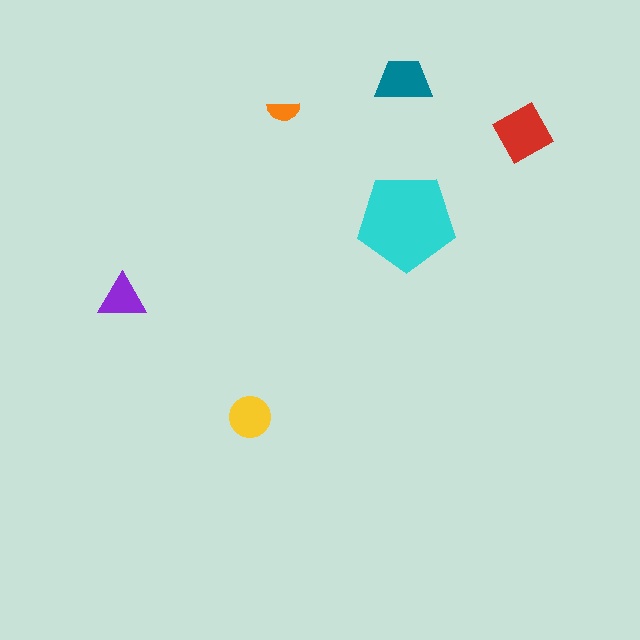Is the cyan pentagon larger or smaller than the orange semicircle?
Larger.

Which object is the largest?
The cyan pentagon.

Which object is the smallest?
The orange semicircle.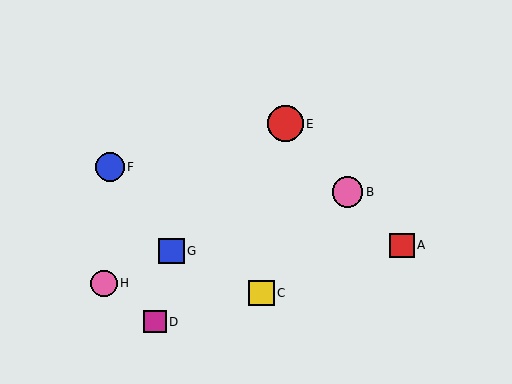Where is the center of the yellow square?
The center of the yellow square is at (261, 293).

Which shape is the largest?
The red circle (labeled E) is the largest.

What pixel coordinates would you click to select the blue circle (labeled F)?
Click at (110, 167) to select the blue circle F.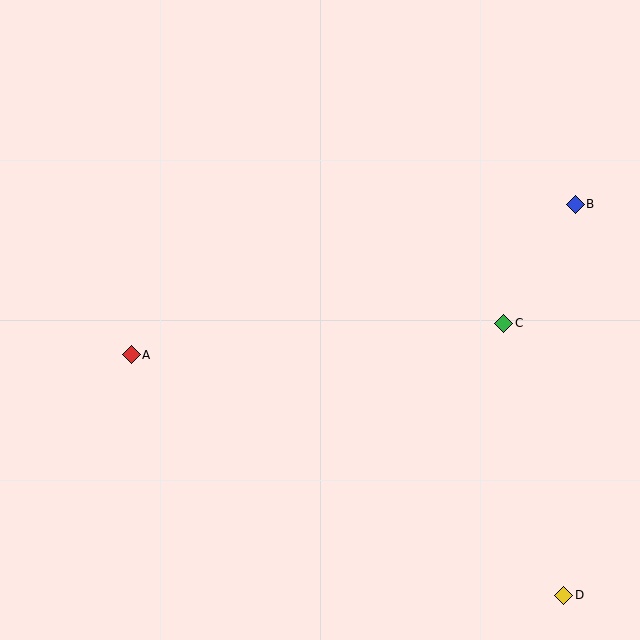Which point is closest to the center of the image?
Point C at (504, 323) is closest to the center.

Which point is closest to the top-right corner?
Point B is closest to the top-right corner.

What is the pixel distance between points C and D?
The distance between C and D is 279 pixels.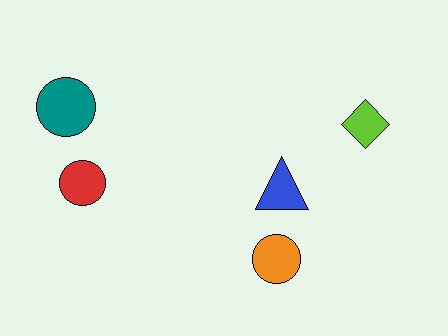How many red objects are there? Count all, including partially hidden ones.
There is 1 red object.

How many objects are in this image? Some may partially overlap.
There are 5 objects.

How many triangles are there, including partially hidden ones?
There is 1 triangle.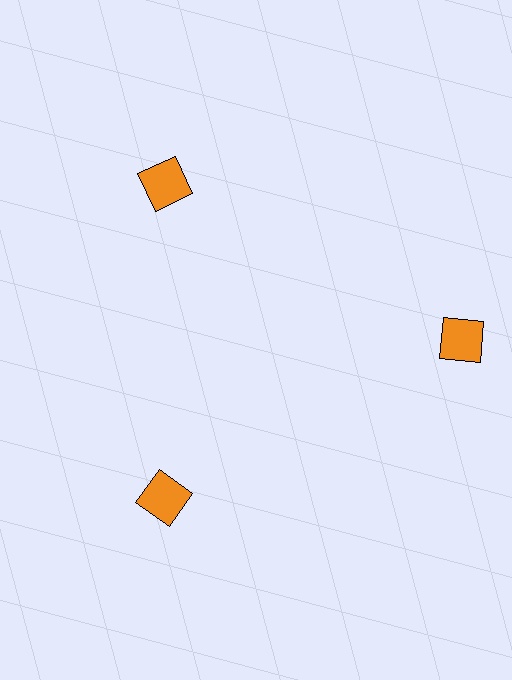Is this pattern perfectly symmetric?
No. The 3 orange squares are arranged in a ring, but one element near the 3 o'clock position is pushed outward from the center, breaking the 3-fold rotational symmetry.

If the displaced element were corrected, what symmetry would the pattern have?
It would have 3-fold rotational symmetry — the pattern would map onto itself every 120 degrees.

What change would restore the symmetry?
The symmetry would be restored by moving it inward, back onto the ring so that all 3 squares sit at equal angles and equal distance from the center.